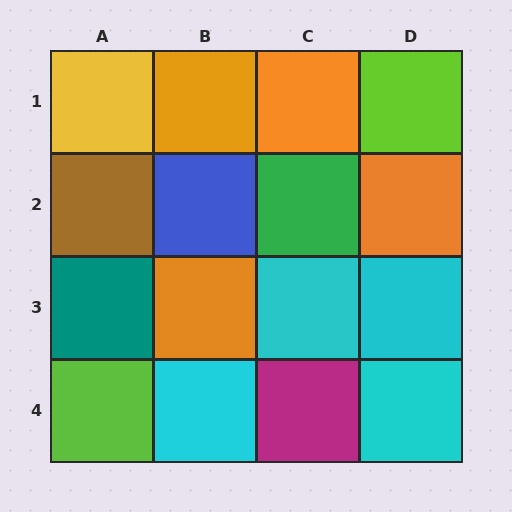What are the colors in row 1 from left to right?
Yellow, orange, orange, lime.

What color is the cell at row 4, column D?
Cyan.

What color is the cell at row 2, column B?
Blue.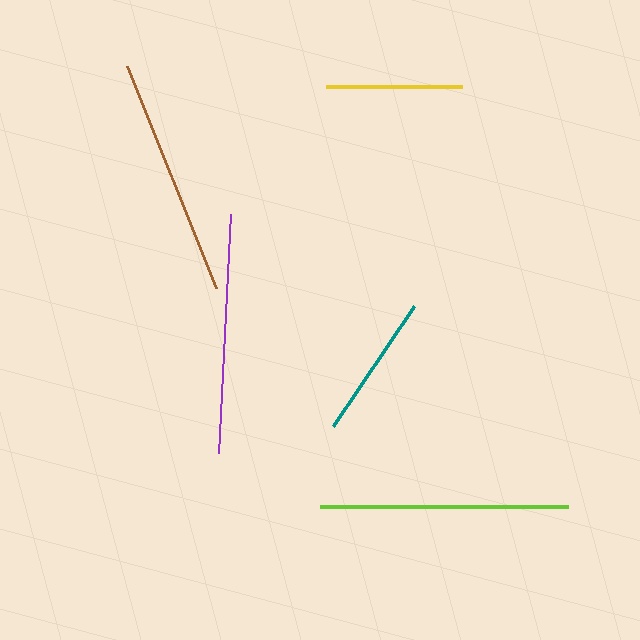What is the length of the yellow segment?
The yellow segment is approximately 136 pixels long.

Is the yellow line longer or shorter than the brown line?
The brown line is longer than the yellow line.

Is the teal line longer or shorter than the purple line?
The purple line is longer than the teal line.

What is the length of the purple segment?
The purple segment is approximately 240 pixels long.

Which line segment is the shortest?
The yellow line is the shortest at approximately 136 pixels.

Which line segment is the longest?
The lime line is the longest at approximately 248 pixels.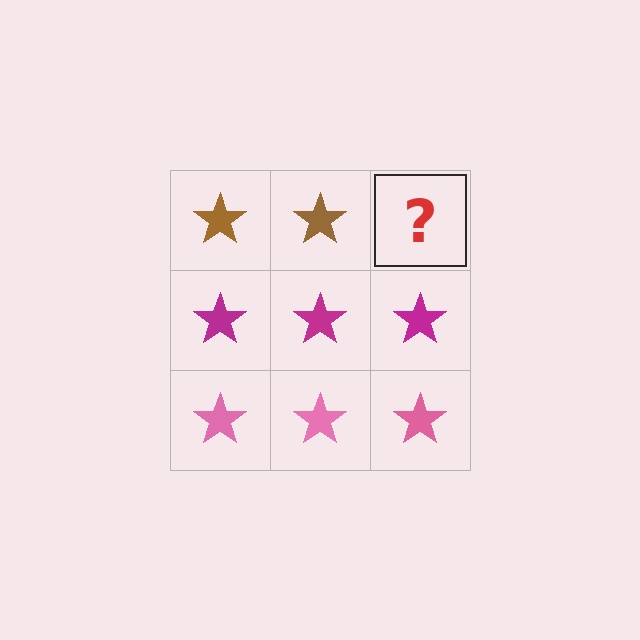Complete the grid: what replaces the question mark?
The question mark should be replaced with a brown star.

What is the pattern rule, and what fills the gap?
The rule is that each row has a consistent color. The gap should be filled with a brown star.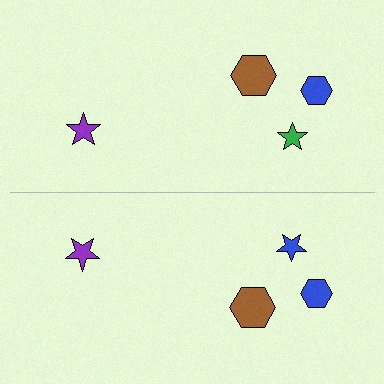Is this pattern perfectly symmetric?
No, the pattern is not perfectly symmetric. The blue star on the bottom side breaks the symmetry — its mirror counterpart is green.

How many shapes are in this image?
There are 8 shapes in this image.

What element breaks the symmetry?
The blue star on the bottom side breaks the symmetry — its mirror counterpart is green.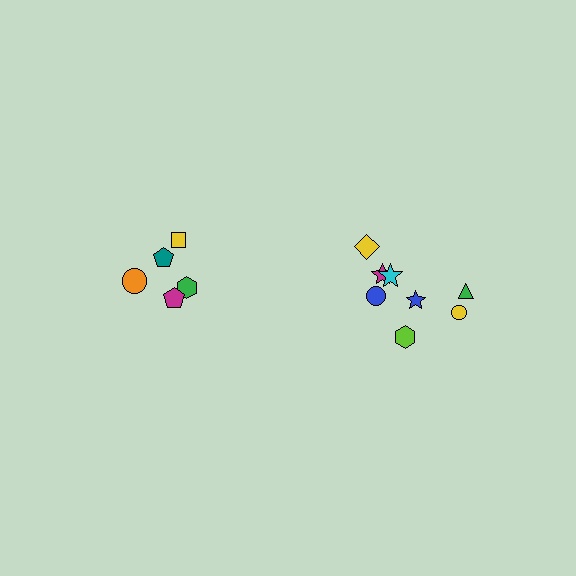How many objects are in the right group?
There are 8 objects.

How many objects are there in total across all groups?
There are 13 objects.